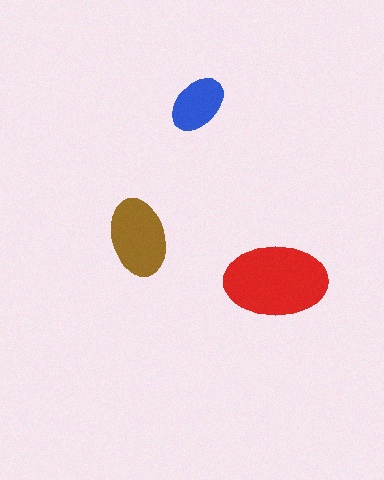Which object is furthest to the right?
The red ellipse is rightmost.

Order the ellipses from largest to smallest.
the red one, the brown one, the blue one.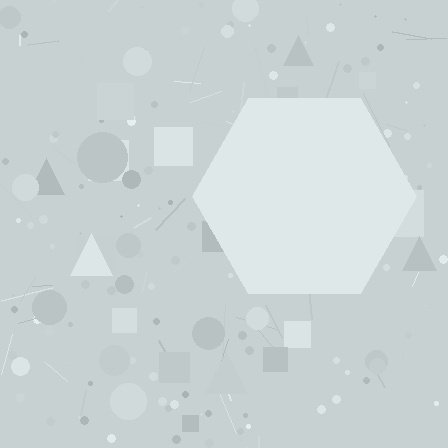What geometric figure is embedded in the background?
A hexagon is embedded in the background.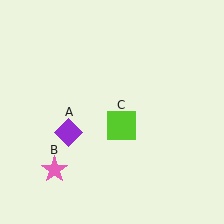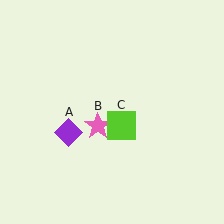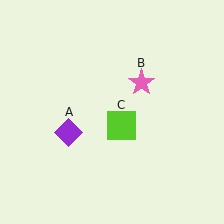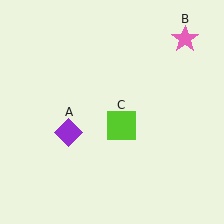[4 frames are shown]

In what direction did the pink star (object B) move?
The pink star (object B) moved up and to the right.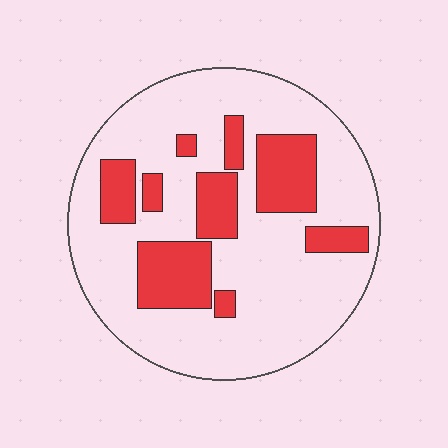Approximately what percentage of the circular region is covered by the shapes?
Approximately 25%.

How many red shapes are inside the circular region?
9.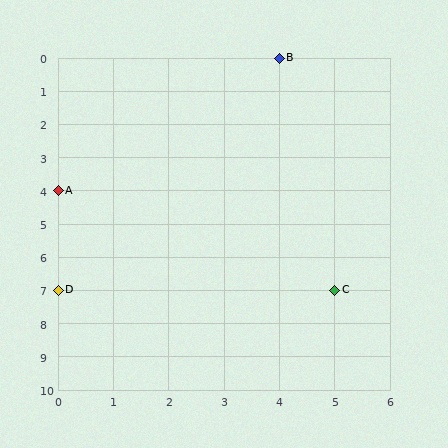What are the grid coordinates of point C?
Point C is at grid coordinates (5, 7).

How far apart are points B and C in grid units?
Points B and C are 1 column and 7 rows apart (about 7.1 grid units diagonally).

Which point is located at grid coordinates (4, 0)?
Point B is at (4, 0).